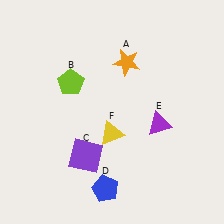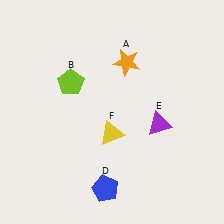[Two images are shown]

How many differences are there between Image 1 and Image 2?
There is 1 difference between the two images.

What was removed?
The purple square (C) was removed in Image 2.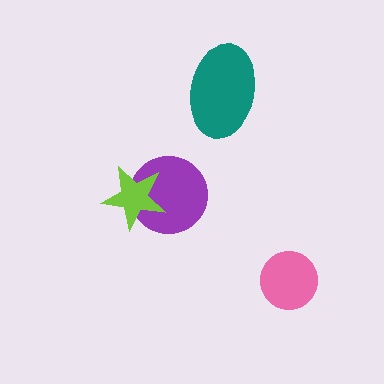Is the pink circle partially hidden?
No, no other shape covers it.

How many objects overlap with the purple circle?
1 object overlaps with the purple circle.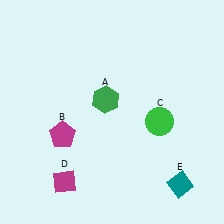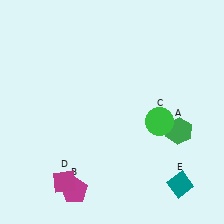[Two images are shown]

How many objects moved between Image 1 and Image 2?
2 objects moved between the two images.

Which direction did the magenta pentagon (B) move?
The magenta pentagon (B) moved down.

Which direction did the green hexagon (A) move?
The green hexagon (A) moved right.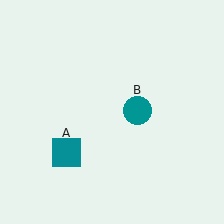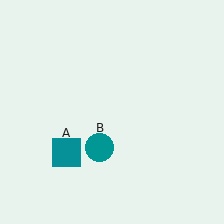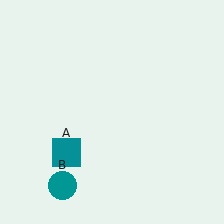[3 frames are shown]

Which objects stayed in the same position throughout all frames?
Teal square (object A) remained stationary.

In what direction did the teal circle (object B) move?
The teal circle (object B) moved down and to the left.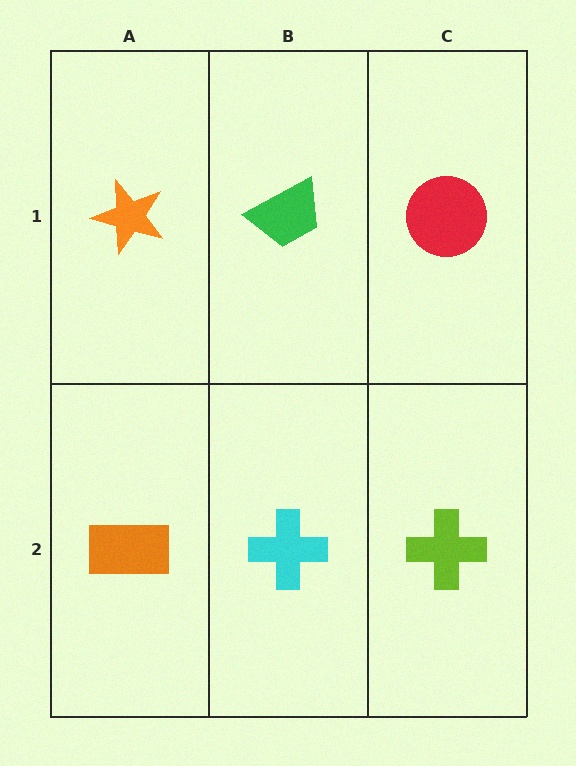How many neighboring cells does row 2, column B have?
3.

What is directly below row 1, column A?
An orange rectangle.